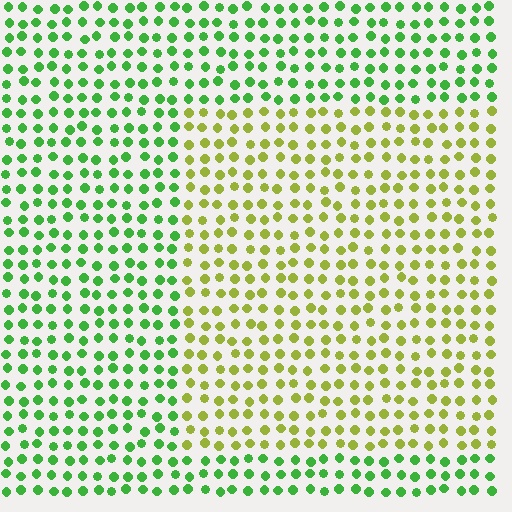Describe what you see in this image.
The image is filled with small green elements in a uniform arrangement. A rectangle-shaped region is visible where the elements are tinted to a slightly different hue, forming a subtle color boundary.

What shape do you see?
I see a rectangle.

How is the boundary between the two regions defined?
The boundary is defined purely by a slight shift in hue (about 45 degrees). Spacing, size, and orientation are identical on both sides.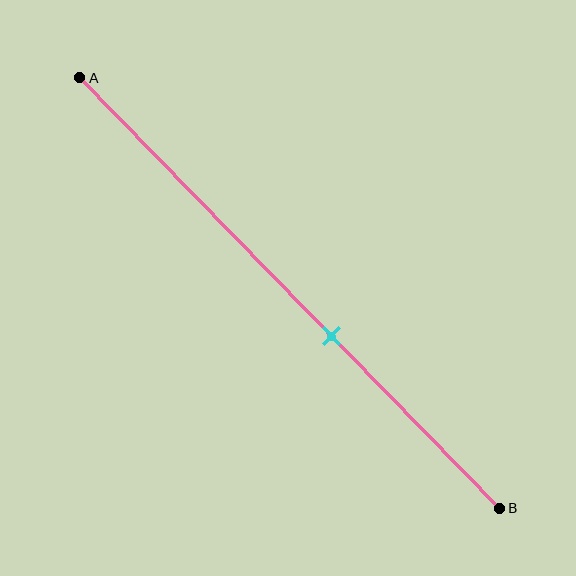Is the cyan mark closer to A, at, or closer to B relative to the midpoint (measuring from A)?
The cyan mark is closer to point B than the midpoint of segment AB.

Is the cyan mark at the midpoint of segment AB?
No, the mark is at about 60% from A, not at the 50% midpoint.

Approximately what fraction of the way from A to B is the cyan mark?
The cyan mark is approximately 60% of the way from A to B.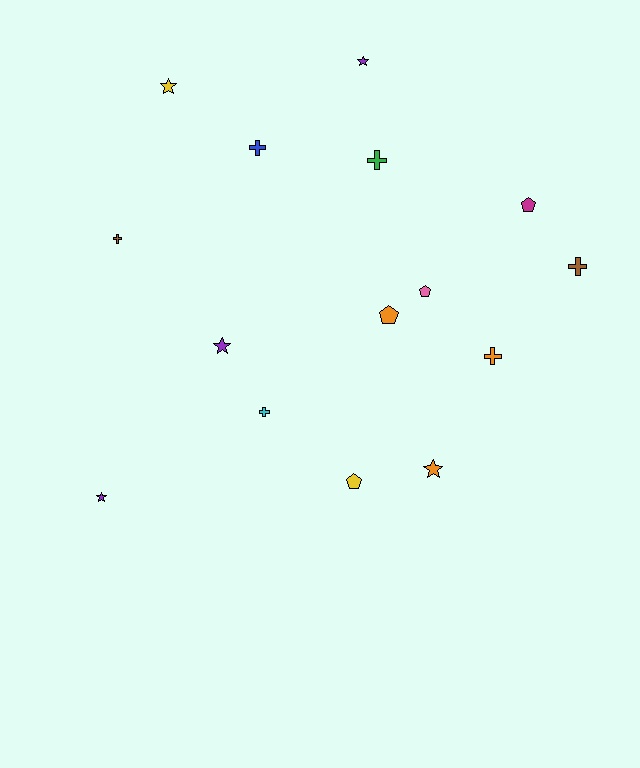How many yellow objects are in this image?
There are 2 yellow objects.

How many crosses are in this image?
There are 6 crosses.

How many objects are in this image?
There are 15 objects.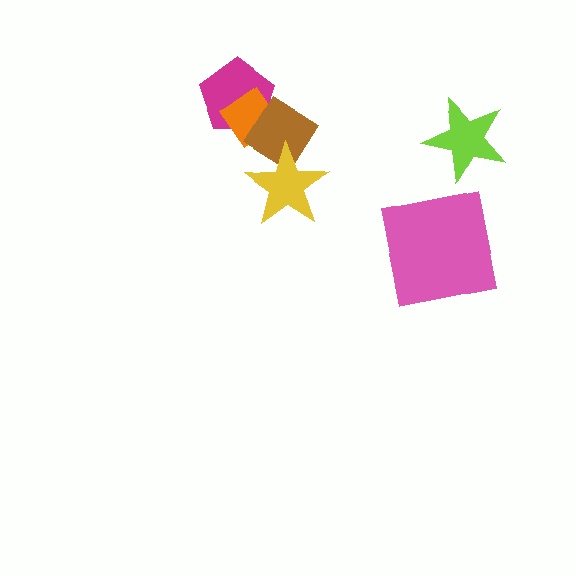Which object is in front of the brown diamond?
The yellow star is in front of the brown diamond.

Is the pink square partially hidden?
No, no other shape covers it.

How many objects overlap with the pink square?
0 objects overlap with the pink square.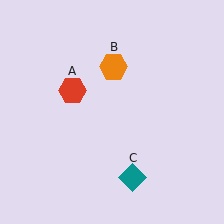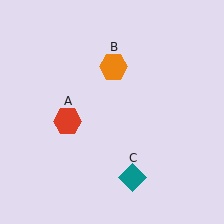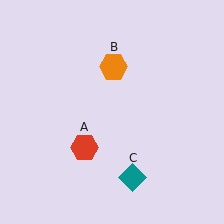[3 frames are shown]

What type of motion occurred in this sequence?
The red hexagon (object A) rotated counterclockwise around the center of the scene.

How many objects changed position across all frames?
1 object changed position: red hexagon (object A).